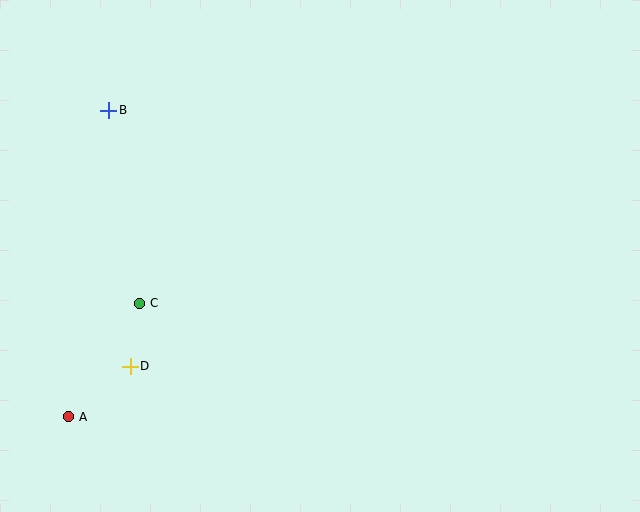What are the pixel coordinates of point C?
Point C is at (140, 303).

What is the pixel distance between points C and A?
The distance between C and A is 134 pixels.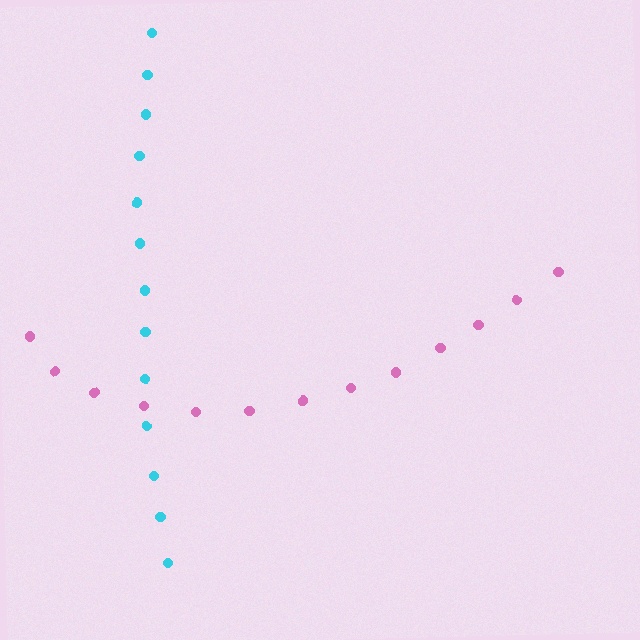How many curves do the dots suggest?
There are 2 distinct paths.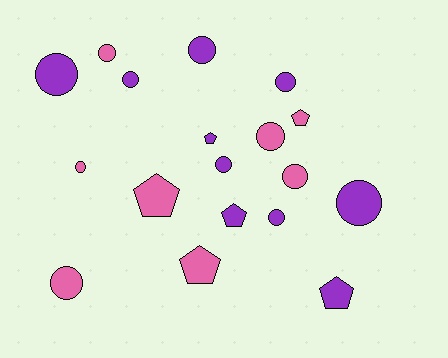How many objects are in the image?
There are 18 objects.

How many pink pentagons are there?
There are 3 pink pentagons.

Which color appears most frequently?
Purple, with 10 objects.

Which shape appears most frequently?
Circle, with 12 objects.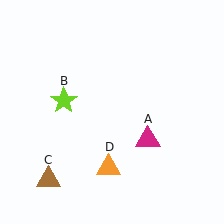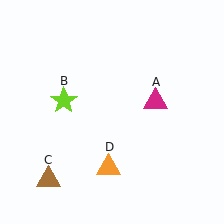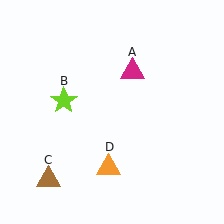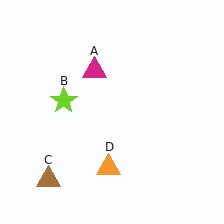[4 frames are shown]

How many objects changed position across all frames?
1 object changed position: magenta triangle (object A).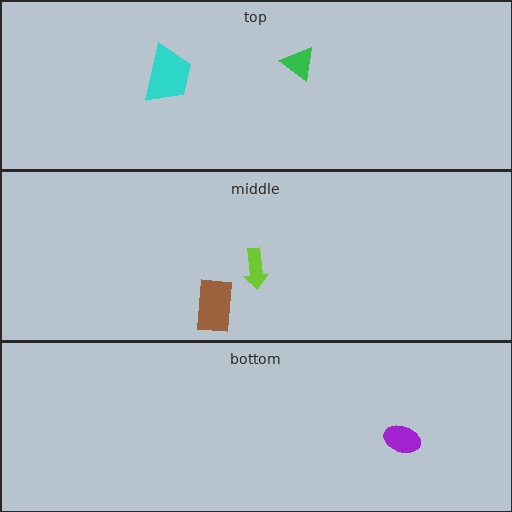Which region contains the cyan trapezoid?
The top region.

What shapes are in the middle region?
The lime arrow, the brown rectangle.